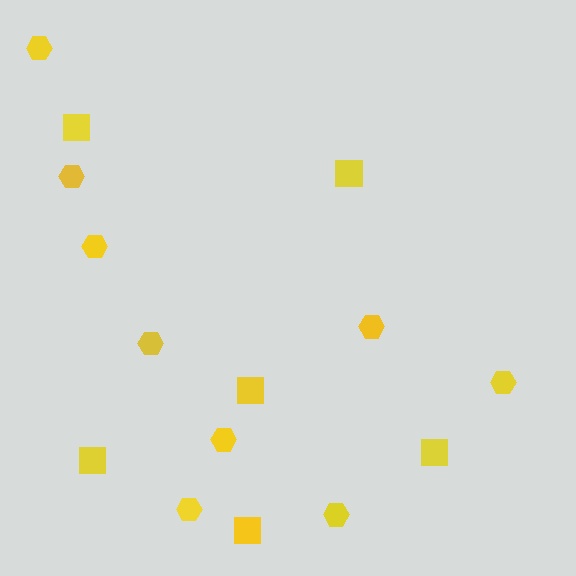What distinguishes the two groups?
There are 2 groups: one group of squares (6) and one group of hexagons (9).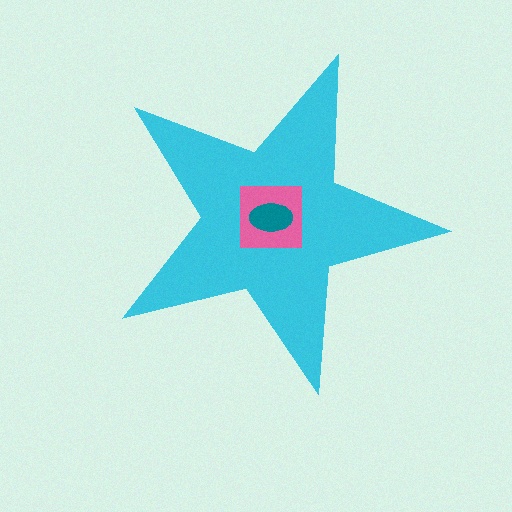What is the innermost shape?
The teal ellipse.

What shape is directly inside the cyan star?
The pink square.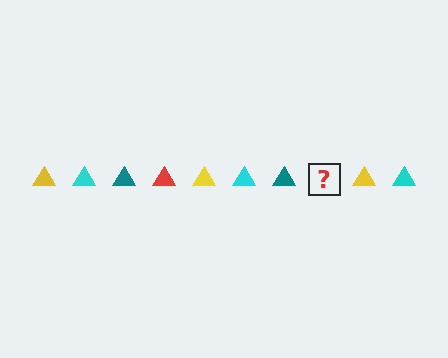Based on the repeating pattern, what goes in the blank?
The blank should be a red triangle.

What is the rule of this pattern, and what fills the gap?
The rule is that the pattern cycles through yellow, cyan, teal, red triangles. The gap should be filled with a red triangle.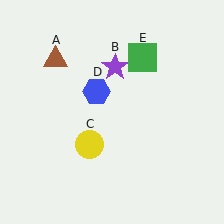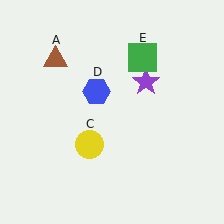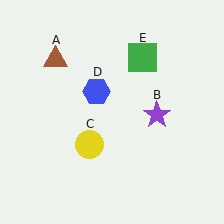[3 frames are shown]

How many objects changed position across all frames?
1 object changed position: purple star (object B).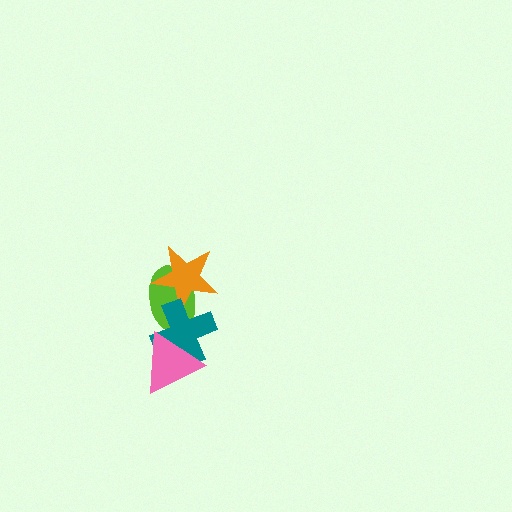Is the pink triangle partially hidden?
No, no other shape covers it.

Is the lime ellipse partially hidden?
Yes, it is partially covered by another shape.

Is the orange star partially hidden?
Yes, it is partially covered by another shape.